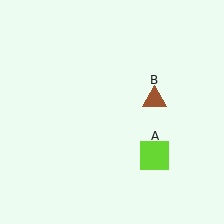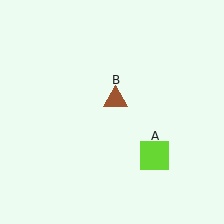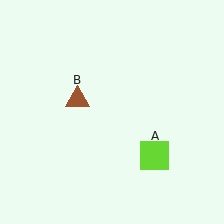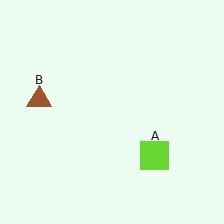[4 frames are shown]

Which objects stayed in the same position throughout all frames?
Lime square (object A) remained stationary.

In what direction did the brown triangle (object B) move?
The brown triangle (object B) moved left.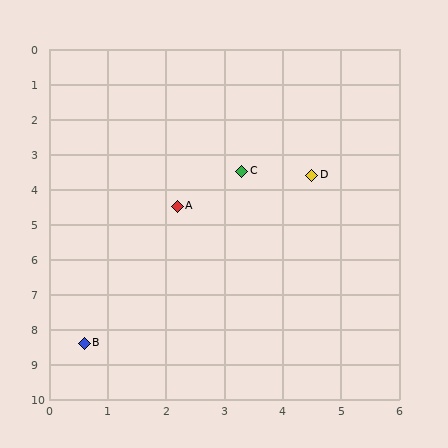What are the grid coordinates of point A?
Point A is at approximately (2.2, 4.5).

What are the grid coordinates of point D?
Point D is at approximately (4.5, 3.6).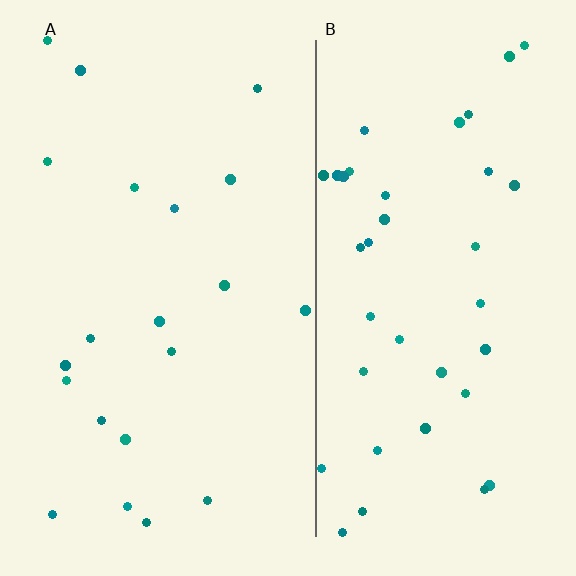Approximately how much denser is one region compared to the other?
Approximately 1.9× — region B over region A.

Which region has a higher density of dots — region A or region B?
B (the right).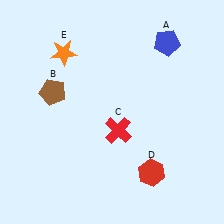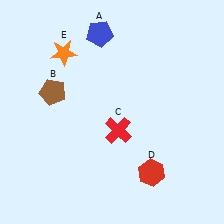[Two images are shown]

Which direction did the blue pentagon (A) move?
The blue pentagon (A) moved left.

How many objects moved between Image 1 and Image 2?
1 object moved between the two images.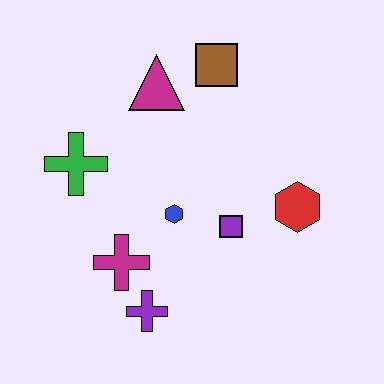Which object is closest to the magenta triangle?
The brown square is closest to the magenta triangle.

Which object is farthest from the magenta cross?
The brown square is farthest from the magenta cross.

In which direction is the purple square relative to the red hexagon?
The purple square is to the left of the red hexagon.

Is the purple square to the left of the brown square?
No